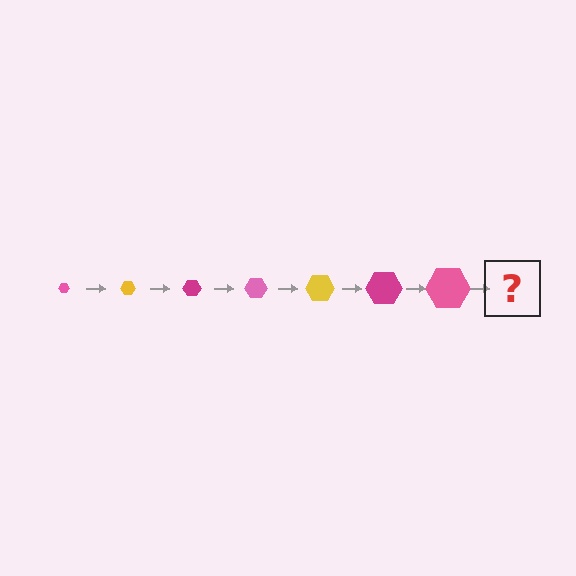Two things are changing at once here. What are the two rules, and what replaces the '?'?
The two rules are that the hexagon grows larger each step and the color cycles through pink, yellow, and magenta. The '?' should be a yellow hexagon, larger than the previous one.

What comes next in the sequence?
The next element should be a yellow hexagon, larger than the previous one.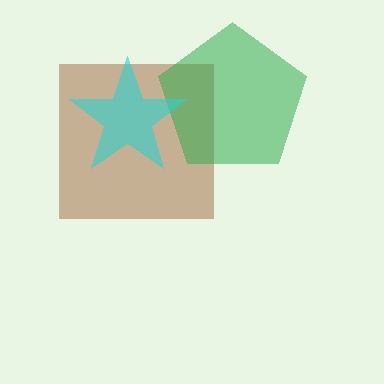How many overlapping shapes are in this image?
There are 3 overlapping shapes in the image.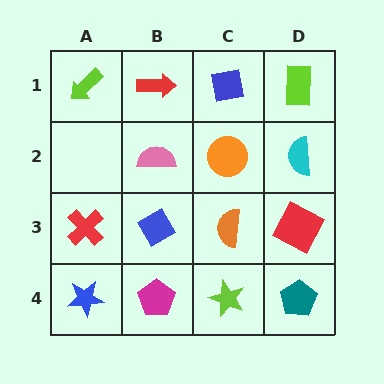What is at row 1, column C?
A blue square.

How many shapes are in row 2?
3 shapes.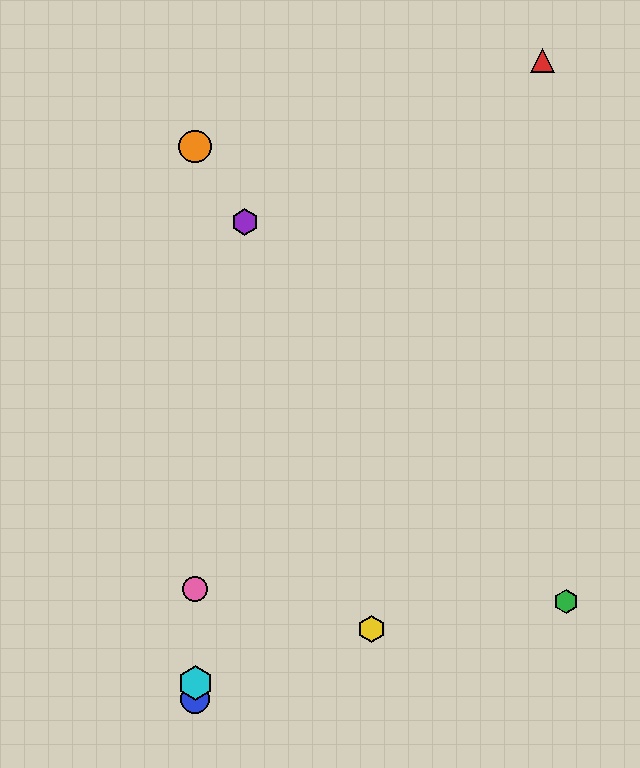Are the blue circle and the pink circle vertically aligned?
Yes, both are at x≈195.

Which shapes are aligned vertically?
The blue circle, the orange circle, the cyan hexagon, the pink circle are aligned vertically.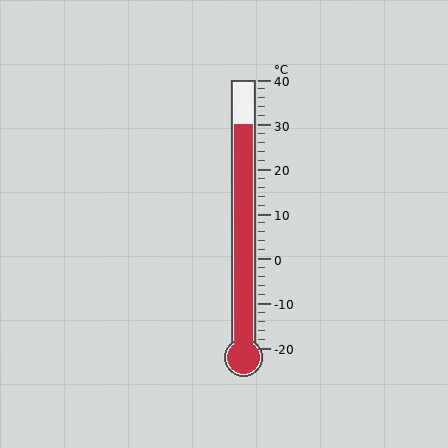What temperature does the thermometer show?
The thermometer shows approximately 30°C.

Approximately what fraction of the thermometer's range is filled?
The thermometer is filled to approximately 85% of its range.